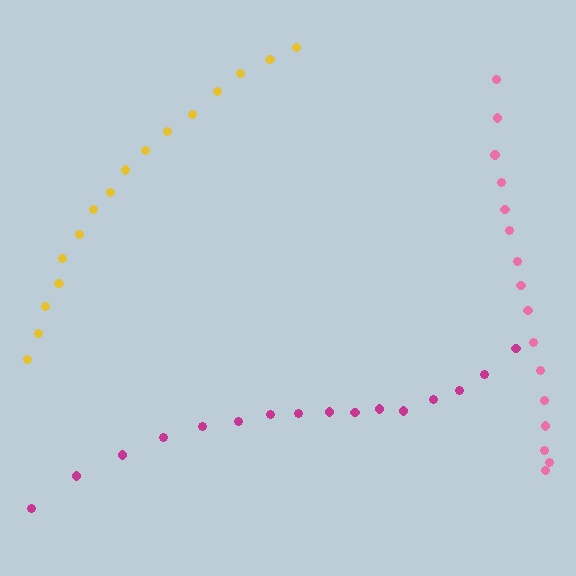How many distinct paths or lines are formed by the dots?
There are 3 distinct paths.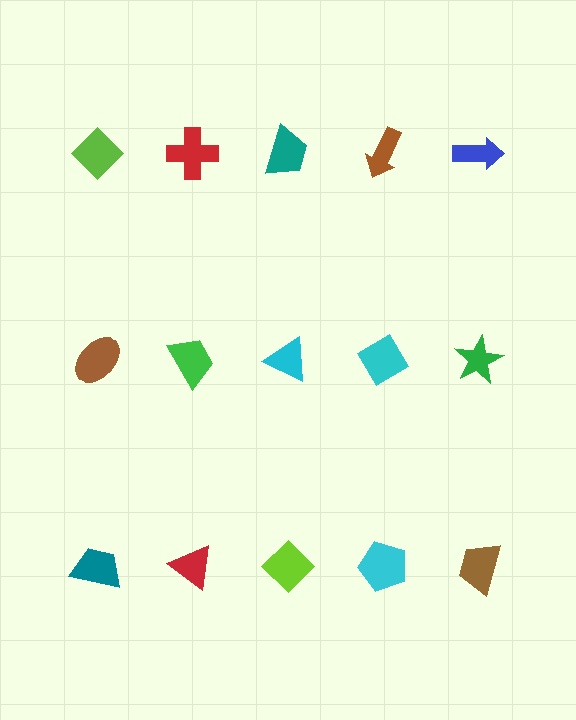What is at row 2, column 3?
A cyan triangle.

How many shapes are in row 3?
5 shapes.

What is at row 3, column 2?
A red triangle.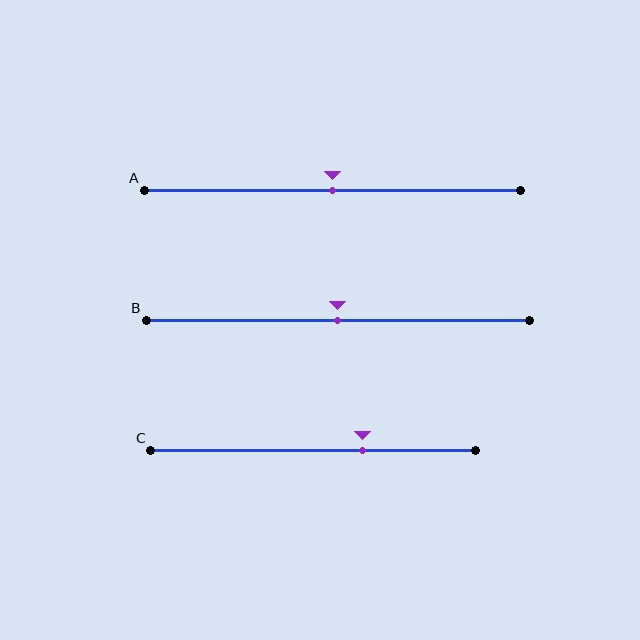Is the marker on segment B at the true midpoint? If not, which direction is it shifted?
Yes, the marker on segment B is at the true midpoint.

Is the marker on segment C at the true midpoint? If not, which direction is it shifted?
No, the marker on segment C is shifted to the right by about 15% of the segment length.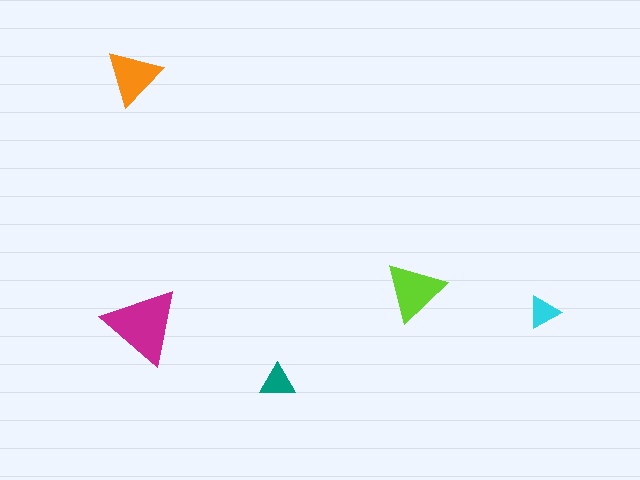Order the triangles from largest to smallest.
the magenta one, the lime one, the orange one, the teal one, the cyan one.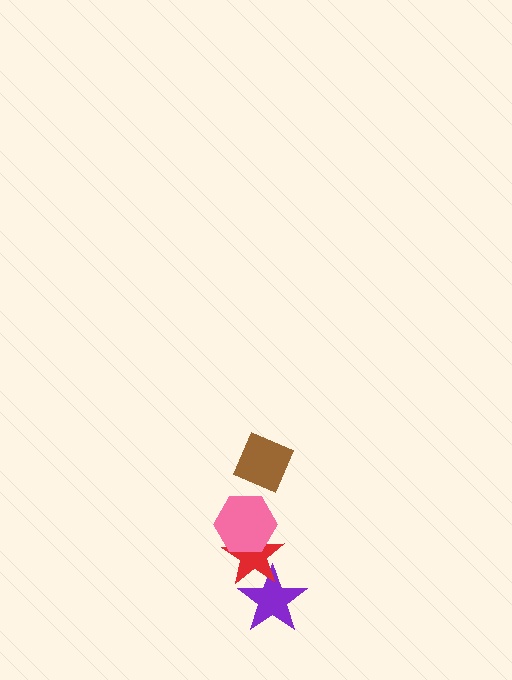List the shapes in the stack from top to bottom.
From top to bottom: the brown diamond, the pink hexagon, the red star, the purple star.